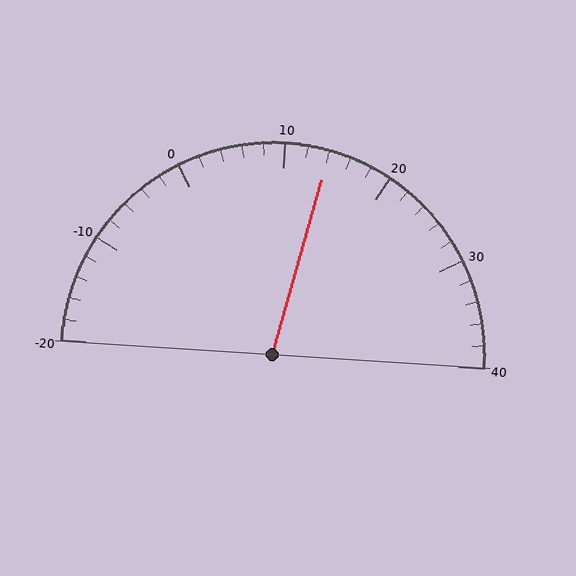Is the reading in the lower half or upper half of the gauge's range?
The reading is in the upper half of the range (-20 to 40).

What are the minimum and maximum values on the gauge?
The gauge ranges from -20 to 40.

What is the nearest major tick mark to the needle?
The nearest major tick mark is 10.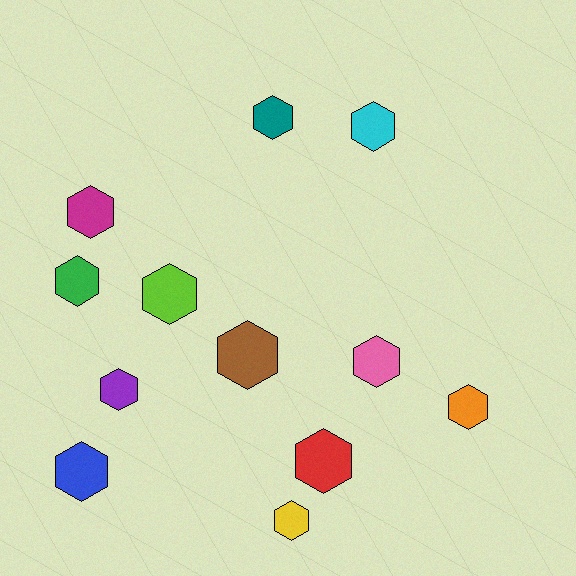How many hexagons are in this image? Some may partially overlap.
There are 12 hexagons.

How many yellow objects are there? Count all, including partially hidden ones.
There is 1 yellow object.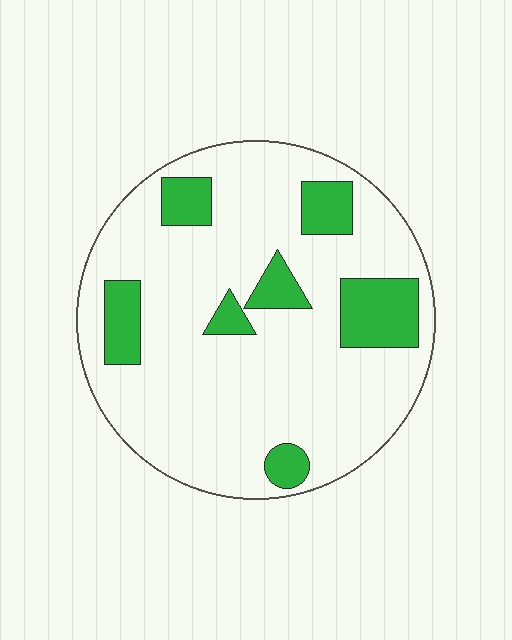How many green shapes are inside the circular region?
7.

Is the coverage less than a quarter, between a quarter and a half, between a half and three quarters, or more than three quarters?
Less than a quarter.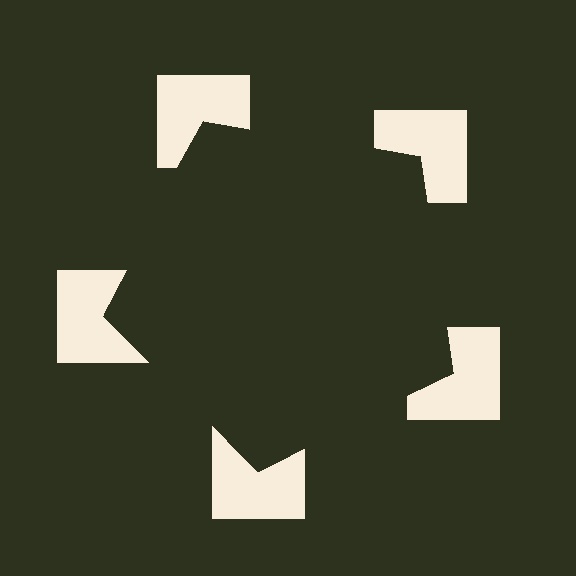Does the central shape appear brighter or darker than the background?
It typically appears slightly darker than the background, even though no actual brightness change is drawn.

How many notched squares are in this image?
There are 5 — one at each vertex of the illusory pentagon.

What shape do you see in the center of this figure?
An illusory pentagon — its edges are inferred from the aligned wedge cuts in the notched squares, not physically drawn.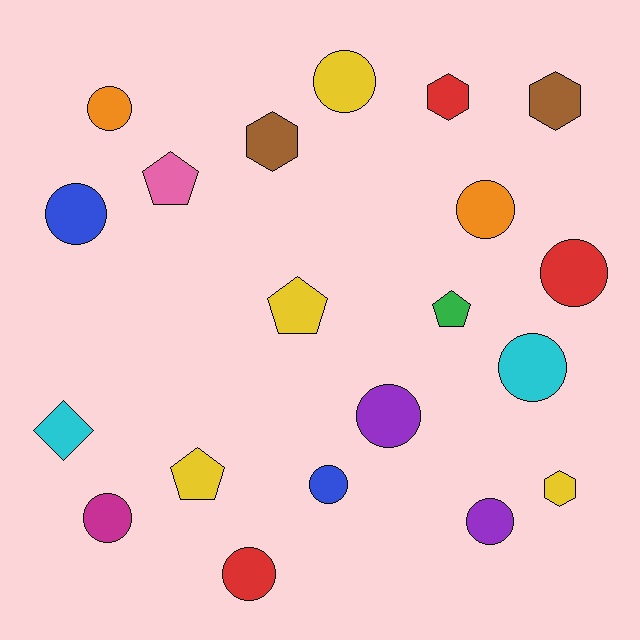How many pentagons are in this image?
There are 4 pentagons.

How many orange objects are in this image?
There are 2 orange objects.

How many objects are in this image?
There are 20 objects.